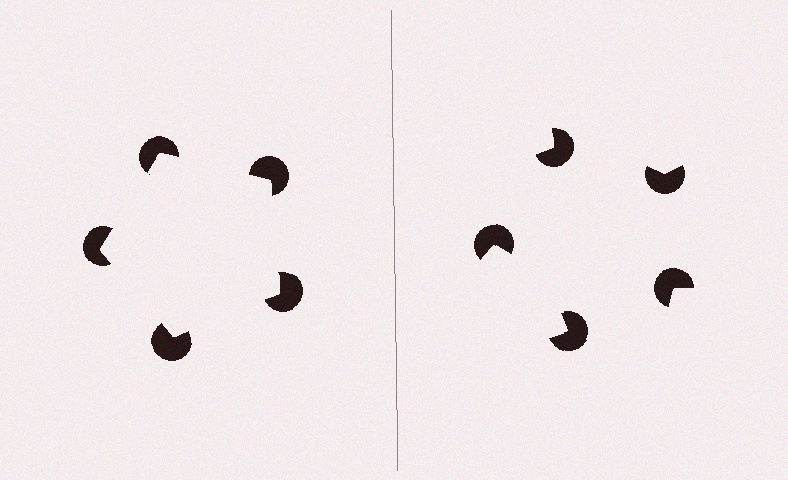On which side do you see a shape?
An illusory pentagon appears on the left side. On the right side the wedge cuts are rotated, so no coherent shape forms.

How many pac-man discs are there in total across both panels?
10 — 5 on each side.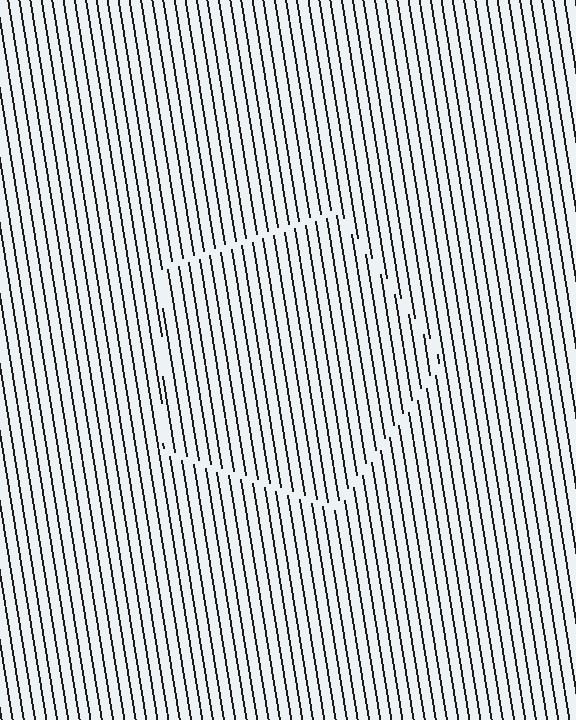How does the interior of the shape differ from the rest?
The interior of the shape contains the same grating, shifted by half a period — the contour is defined by the phase discontinuity where line-ends from the inner and outer gratings abut.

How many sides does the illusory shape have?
5 sides — the line-ends trace a pentagon.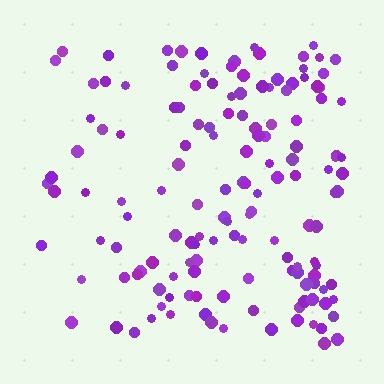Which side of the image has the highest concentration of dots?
The right.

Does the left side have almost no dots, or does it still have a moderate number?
Still a moderate number, just noticeably fewer than the right.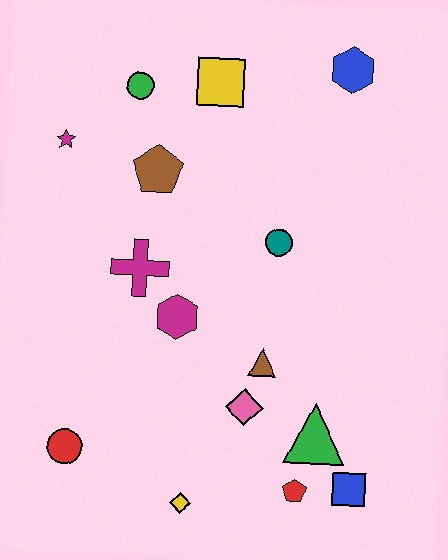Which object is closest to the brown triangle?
The pink diamond is closest to the brown triangle.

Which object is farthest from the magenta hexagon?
The blue hexagon is farthest from the magenta hexagon.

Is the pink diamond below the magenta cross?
Yes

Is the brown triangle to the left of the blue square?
Yes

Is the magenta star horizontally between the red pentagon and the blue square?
No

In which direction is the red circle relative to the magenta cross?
The red circle is below the magenta cross.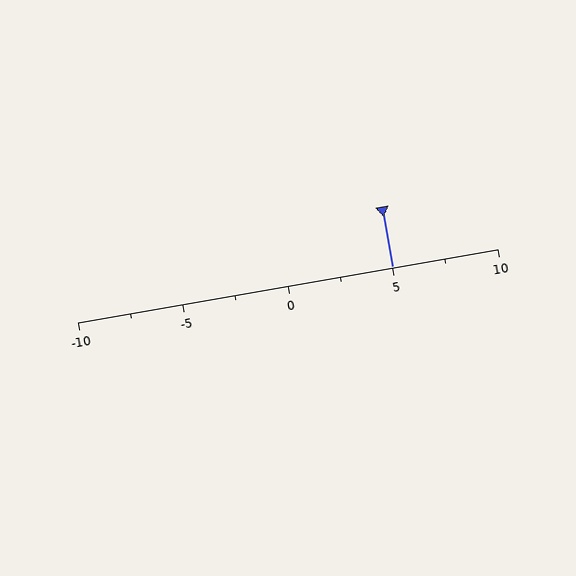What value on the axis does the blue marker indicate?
The marker indicates approximately 5.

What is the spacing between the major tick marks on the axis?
The major ticks are spaced 5 apart.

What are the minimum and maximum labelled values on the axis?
The axis runs from -10 to 10.